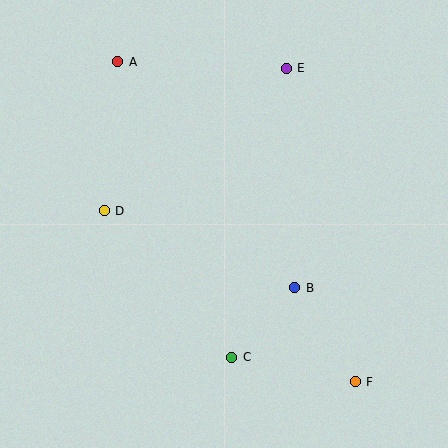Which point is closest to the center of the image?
Point B at (295, 288) is closest to the center.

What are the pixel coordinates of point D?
Point D is at (104, 211).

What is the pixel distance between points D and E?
The distance between D and E is 231 pixels.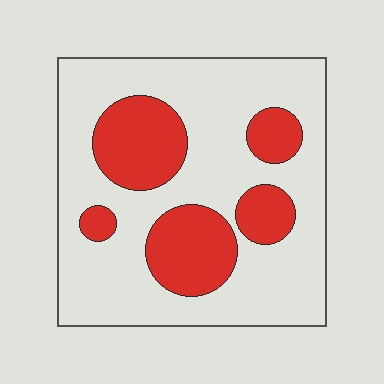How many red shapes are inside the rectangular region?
5.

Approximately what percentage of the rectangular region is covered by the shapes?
Approximately 30%.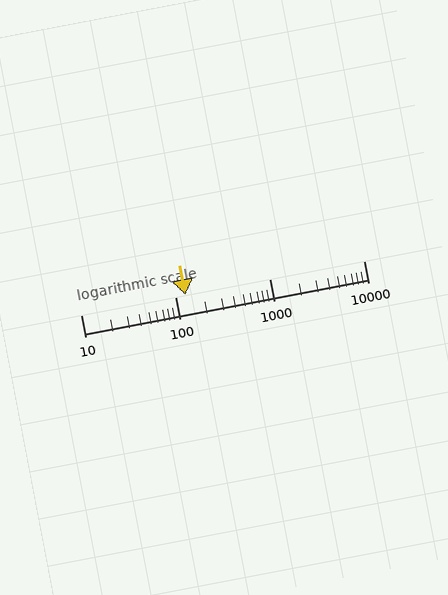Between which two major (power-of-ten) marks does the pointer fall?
The pointer is between 100 and 1000.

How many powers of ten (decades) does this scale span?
The scale spans 3 decades, from 10 to 10000.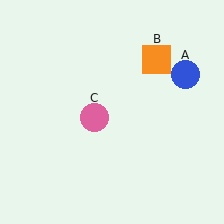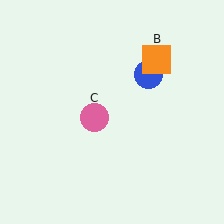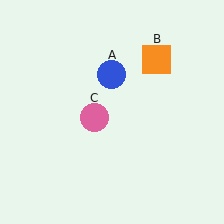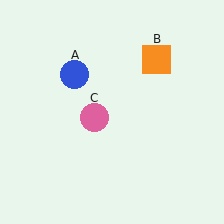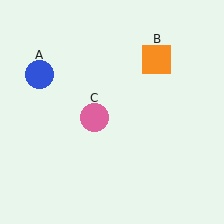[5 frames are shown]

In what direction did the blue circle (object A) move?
The blue circle (object A) moved left.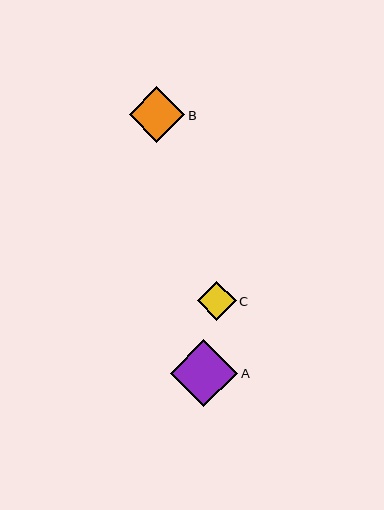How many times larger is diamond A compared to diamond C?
Diamond A is approximately 1.7 times the size of diamond C.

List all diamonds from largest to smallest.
From largest to smallest: A, B, C.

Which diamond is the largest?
Diamond A is the largest with a size of approximately 68 pixels.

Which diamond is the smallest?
Diamond C is the smallest with a size of approximately 39 pixels.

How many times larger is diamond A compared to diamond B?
Diamond A is approximately 1.2 times the size of diamond B.